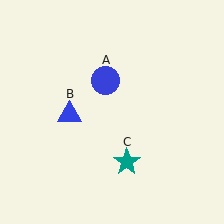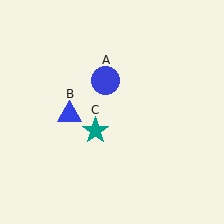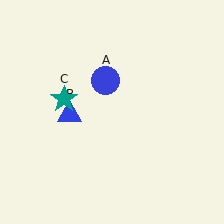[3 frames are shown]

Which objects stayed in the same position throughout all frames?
Blue circle (object A) and blue triangle (object B) remained stationary.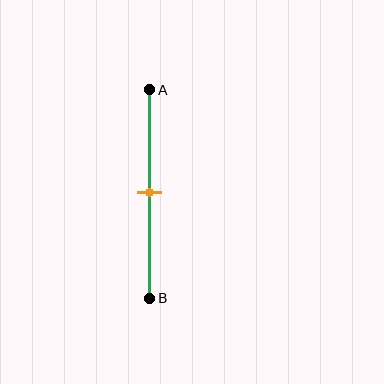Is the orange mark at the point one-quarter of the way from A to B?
No, the mark is at about 50% from A, not at the 25% one-quarter point.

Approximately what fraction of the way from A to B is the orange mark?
The orange mark is approximately 50% of the way from A to B.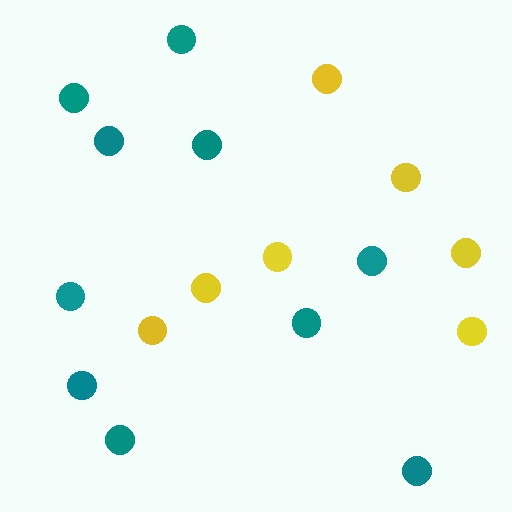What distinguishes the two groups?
There are 2 groups: one group of teal circles (10) and one group of yellow circles (7).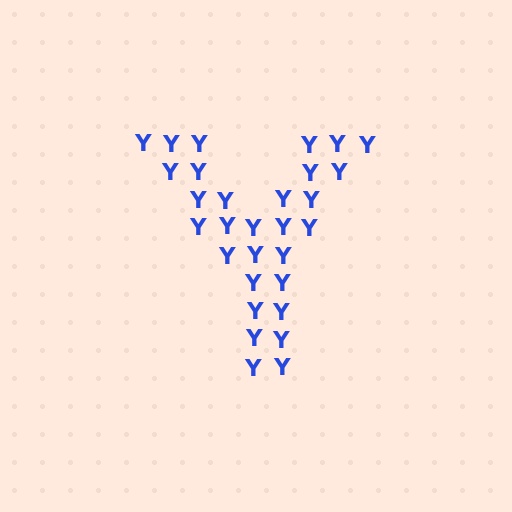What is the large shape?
The large shape is the letter Y.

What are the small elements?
The small elements are letter Y's.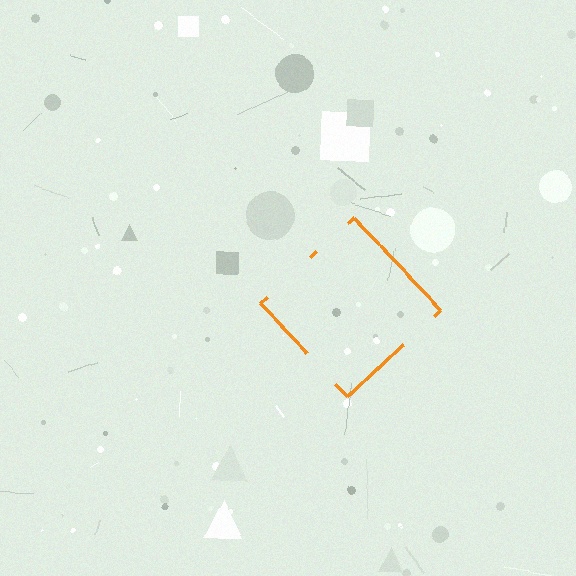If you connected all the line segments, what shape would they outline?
They would outline a diamond.